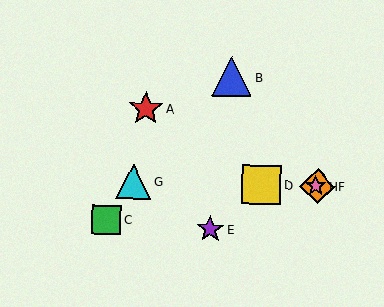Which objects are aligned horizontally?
Objects D, F, G, H are aligned horizontally.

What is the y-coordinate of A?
Object A is at y≈108.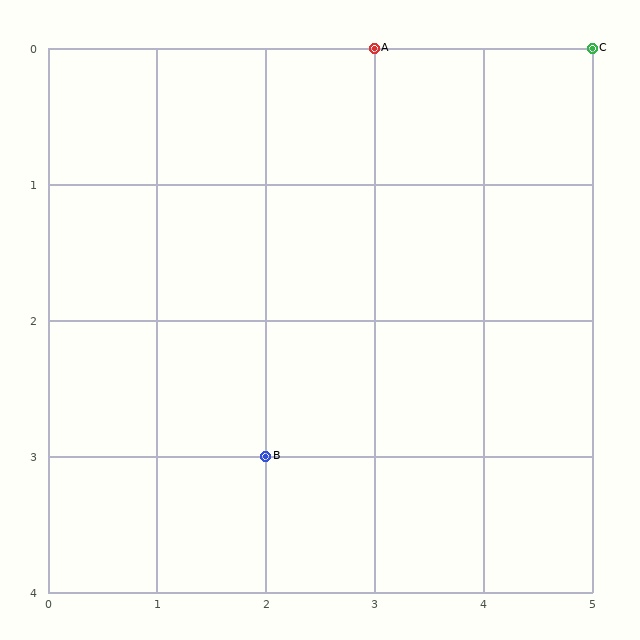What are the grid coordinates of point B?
Point B is at grid coordinates (2, 3).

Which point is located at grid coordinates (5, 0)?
Point C is at (5, 0).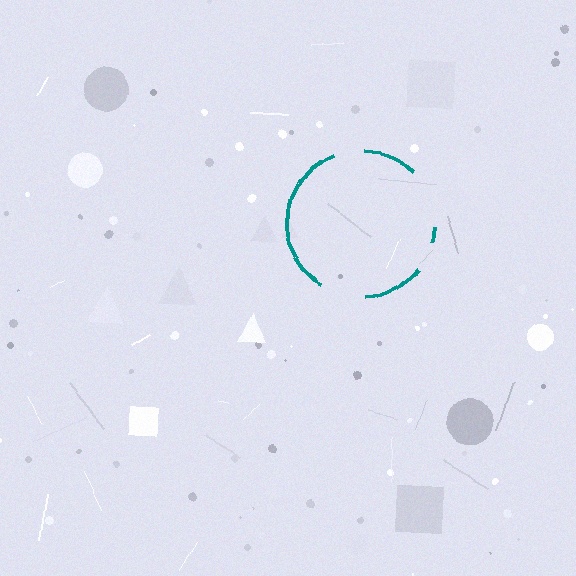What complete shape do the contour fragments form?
The contour fragments form a circle.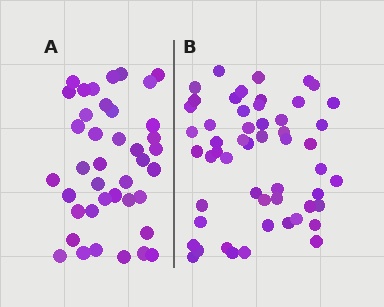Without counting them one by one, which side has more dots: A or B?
Region B (the right region) has more dots.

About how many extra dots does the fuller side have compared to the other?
Region B has approximately 15 more dots than region A.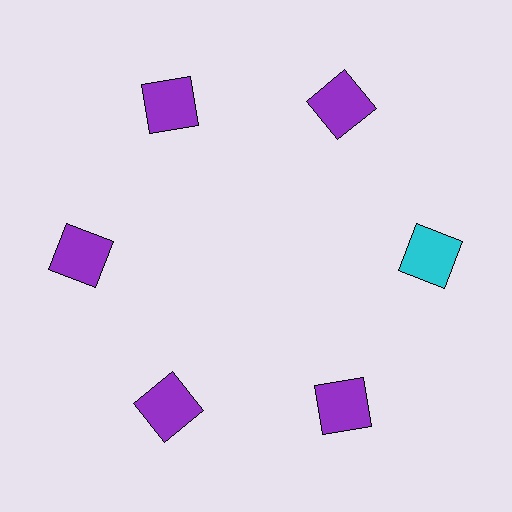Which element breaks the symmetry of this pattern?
The cyan square at roughly the 3 o'clock position breaks the symmetry. All other shapes are purple squares.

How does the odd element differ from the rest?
It has a different color: cyan instead of purple.